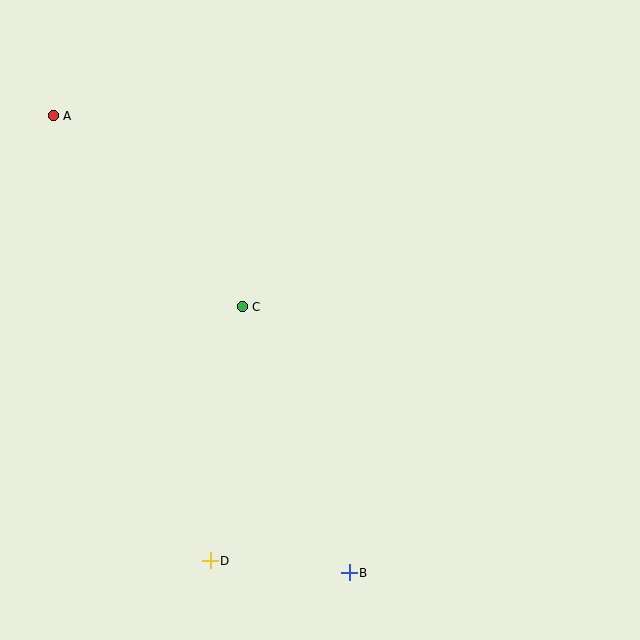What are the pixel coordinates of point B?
Point B is at (349, 573).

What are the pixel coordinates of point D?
Point D is at (210, 561).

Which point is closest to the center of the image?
Point C at (242, 307) is closest to the center.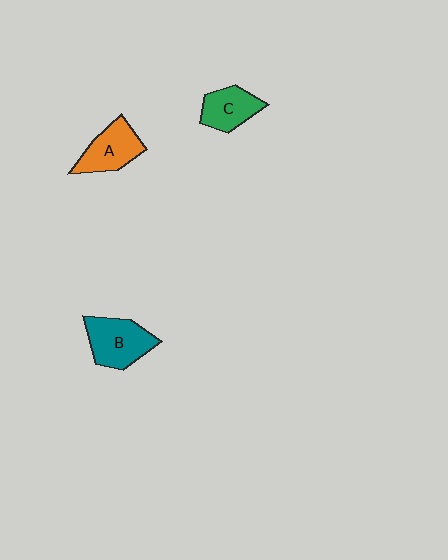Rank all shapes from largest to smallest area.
From largest to smallest: B (teal), A (orange), C (green).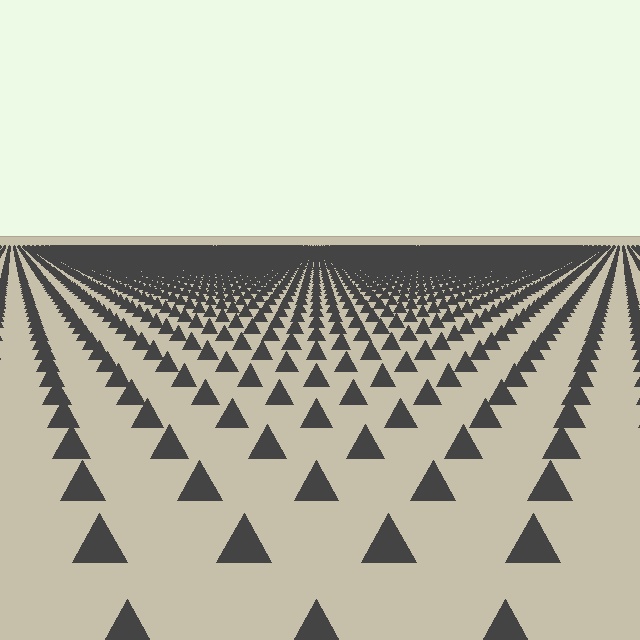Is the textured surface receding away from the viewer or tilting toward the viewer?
The surface is receding away from the viewer. Texture elements get smaller and denser toward the top.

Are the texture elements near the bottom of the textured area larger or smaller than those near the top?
Larger. Near the bottom, elements are closer to the viewer and appear at a bigger on-screen size.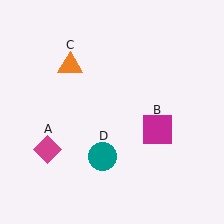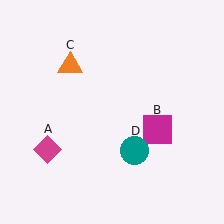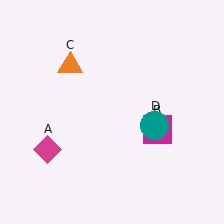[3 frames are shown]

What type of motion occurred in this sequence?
The teal circle (object D) rotated counterclockwise around the center of the scene.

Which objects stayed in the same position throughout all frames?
Magenta diamond (object A) and magenta square (object B) and orange triangle (object C) remained stationary.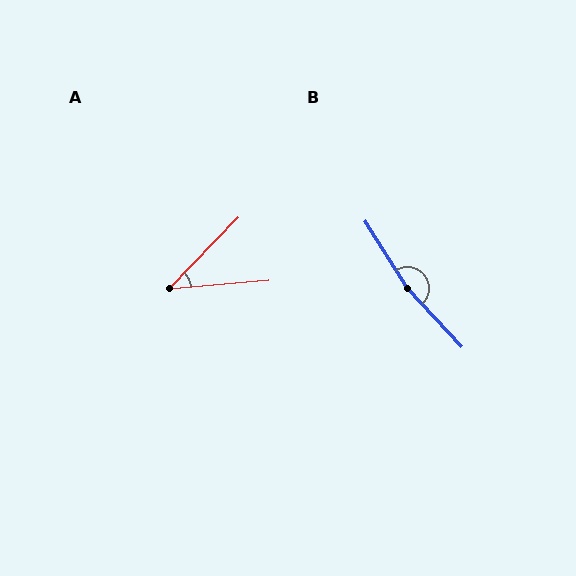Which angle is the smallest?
A, at approximately 41 degrees.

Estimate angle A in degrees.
Approximately 41 degrees.